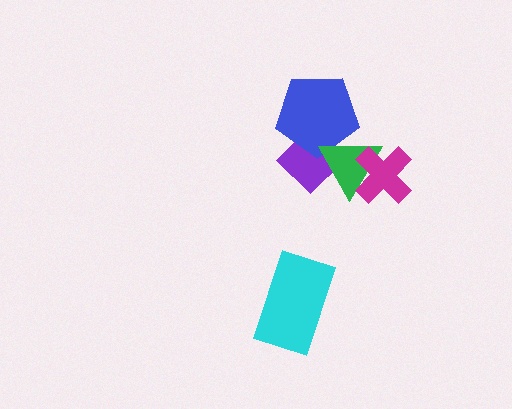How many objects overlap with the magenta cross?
1 object overlaps with the magenta cross.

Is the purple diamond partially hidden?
Yes, it is partially covered by another shape.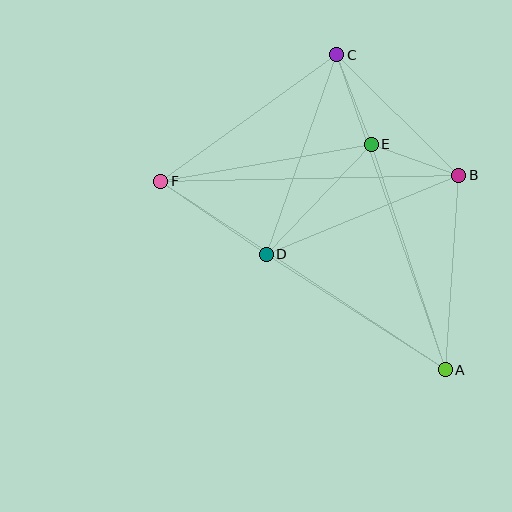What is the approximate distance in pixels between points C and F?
The distance between C and F is approximately 217 pixels.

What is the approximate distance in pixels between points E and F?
The distance between E and F is approximately 214 pixels.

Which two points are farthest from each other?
Points A and F are farthest from each other.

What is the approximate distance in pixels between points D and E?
The distance between D and E is approximately 152 pixels.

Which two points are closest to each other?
Points B and E are closest to each other.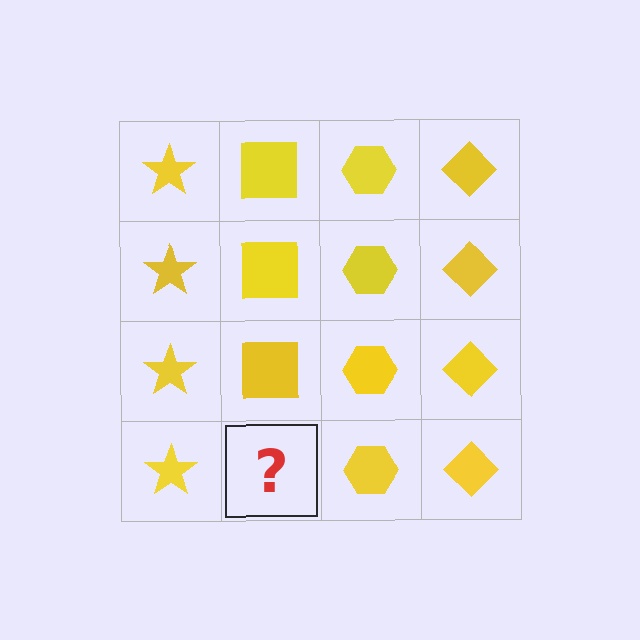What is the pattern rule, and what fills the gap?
The rule is that each column has a consistent shape. The gap should be filled with a yellow square.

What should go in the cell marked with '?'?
The missing cell should contain a yellow square.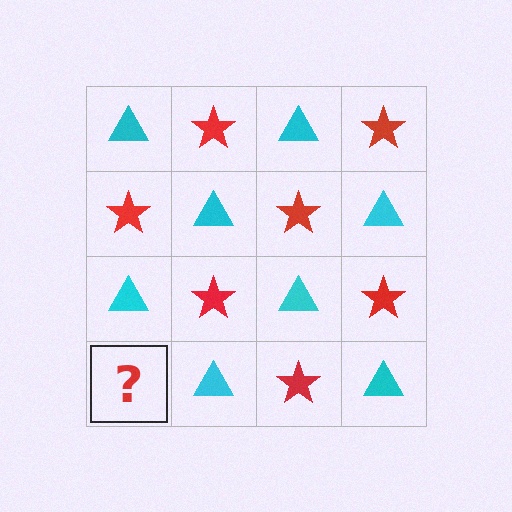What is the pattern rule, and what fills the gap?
The rule is that it alternates cyan triangle and red star in a checkerboard pattern. The gap should be filled with a red star.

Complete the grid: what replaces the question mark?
The question mark should be replaced with a red star.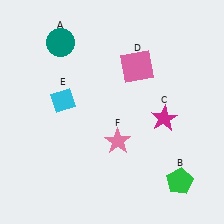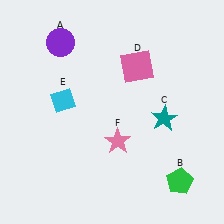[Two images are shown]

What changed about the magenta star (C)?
In Image 1, C is magenta. In Image 2, it changed to teal.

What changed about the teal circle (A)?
In Image 1, A is teal. In Image 2, it changed to purple.